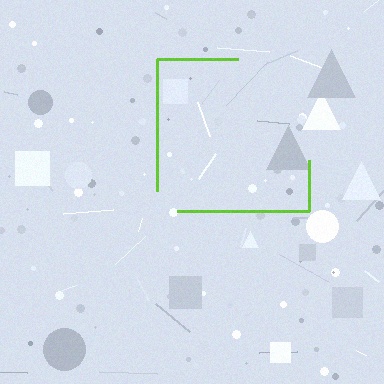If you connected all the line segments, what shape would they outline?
They would outline a square.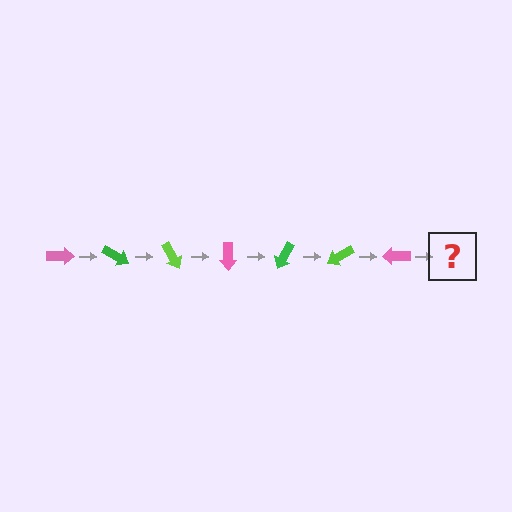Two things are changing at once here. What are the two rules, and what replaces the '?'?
The two rules are that it rotates 30 degrees each step and the color cycles through pink, green, and lime. The '?' should be a green arrow, rotated 210 degrees from the start.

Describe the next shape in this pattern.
It should be a green arrow, rotated 210 degrees from the start.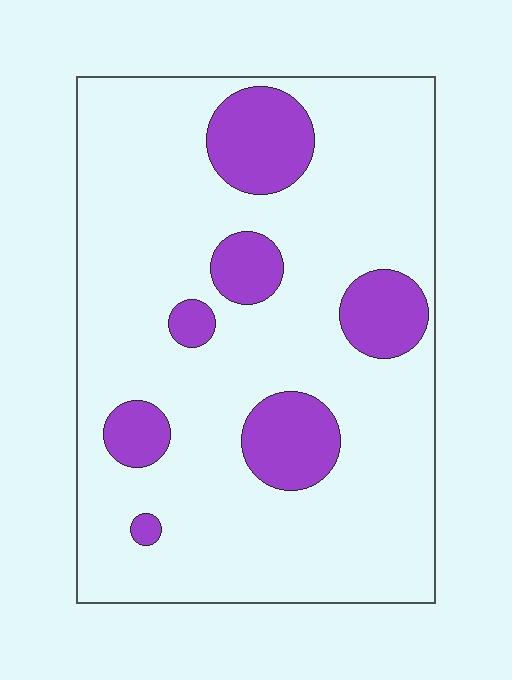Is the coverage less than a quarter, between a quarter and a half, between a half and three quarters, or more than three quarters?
Less than a quarter.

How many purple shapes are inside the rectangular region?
7.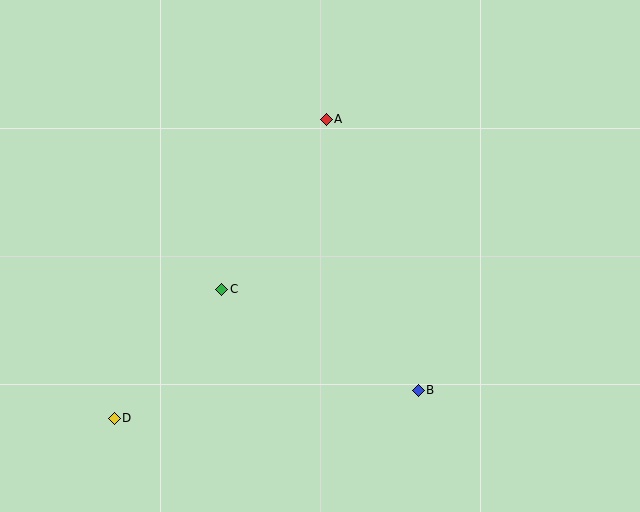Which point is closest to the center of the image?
Point C at (222, 289) is closest to the center.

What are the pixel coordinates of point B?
Point B is at (418, 390).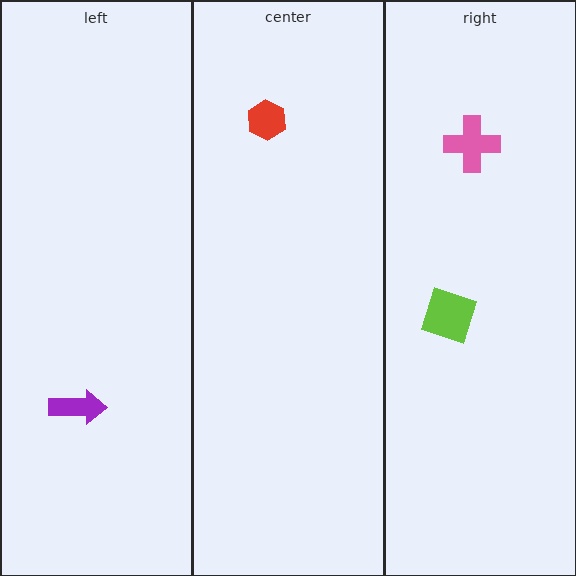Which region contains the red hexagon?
The center region.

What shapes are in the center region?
The red hexagon.